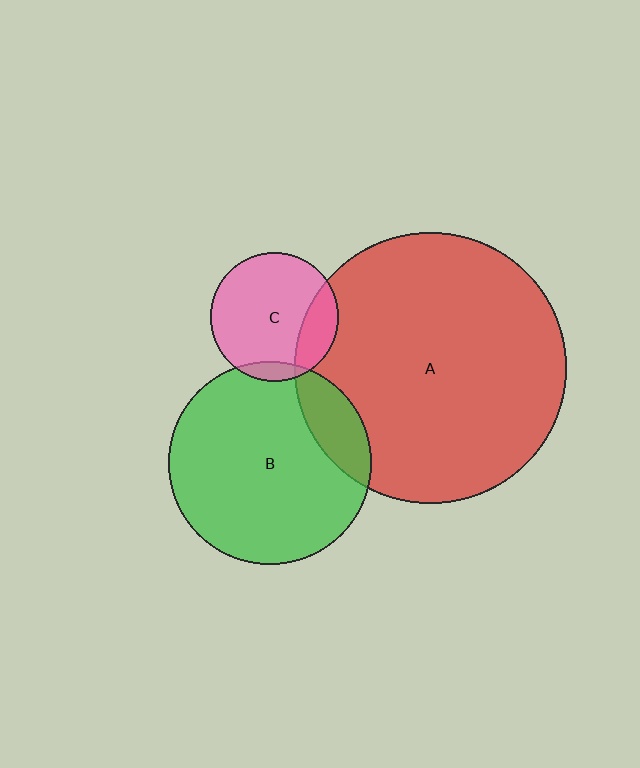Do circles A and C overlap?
Yes.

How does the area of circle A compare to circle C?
Approximately 4.5 times.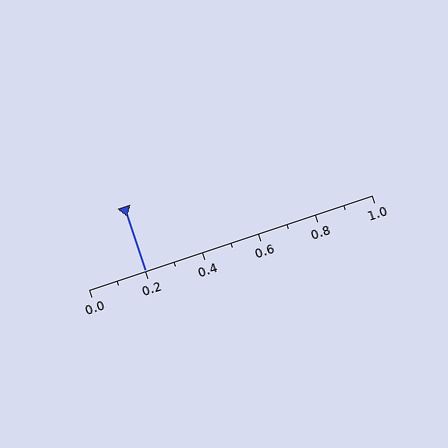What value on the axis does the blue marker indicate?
The marker indicates approximately 0.2.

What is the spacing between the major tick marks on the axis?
The major ticks are spaced 0.2 apart.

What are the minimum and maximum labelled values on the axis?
The axis runs from 0.0 to 1.0.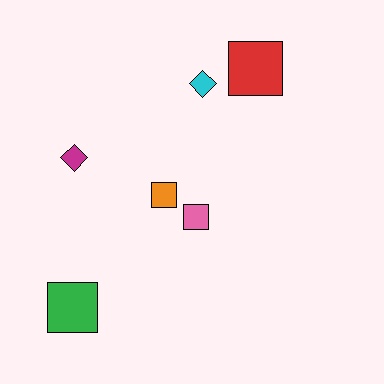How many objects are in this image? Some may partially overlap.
There are 6 objects.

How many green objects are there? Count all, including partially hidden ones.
There is 1 green object.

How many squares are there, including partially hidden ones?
There are 4 squares.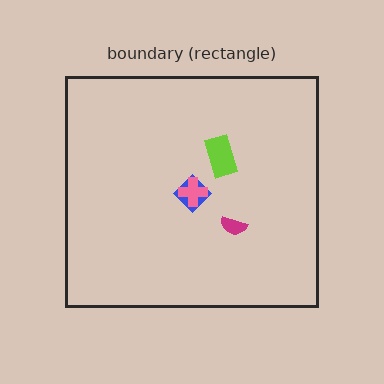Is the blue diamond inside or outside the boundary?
Inside.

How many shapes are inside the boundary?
4 inside, 0 outside.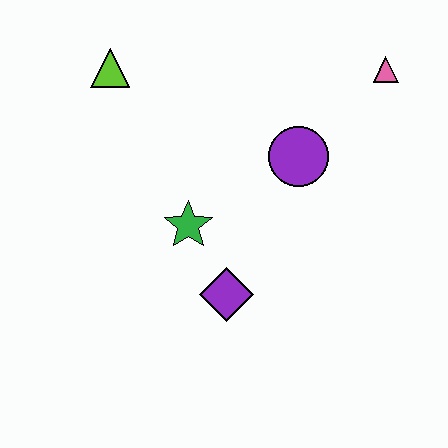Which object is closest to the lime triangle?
The green star is closest to the lime triangle.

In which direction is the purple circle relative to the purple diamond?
The purple circle is above the purple diamond.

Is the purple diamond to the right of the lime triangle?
Yes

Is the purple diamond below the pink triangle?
Yes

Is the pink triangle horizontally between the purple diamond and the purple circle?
No